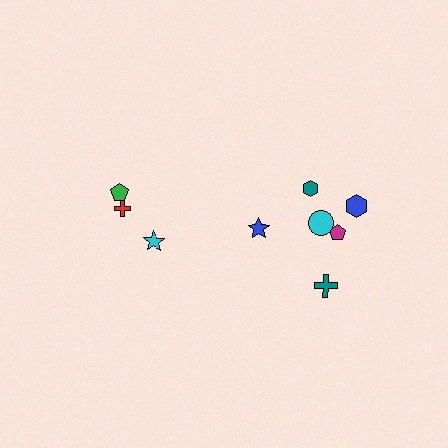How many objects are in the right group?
There are 6 objects.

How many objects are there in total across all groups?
There are 9 objects.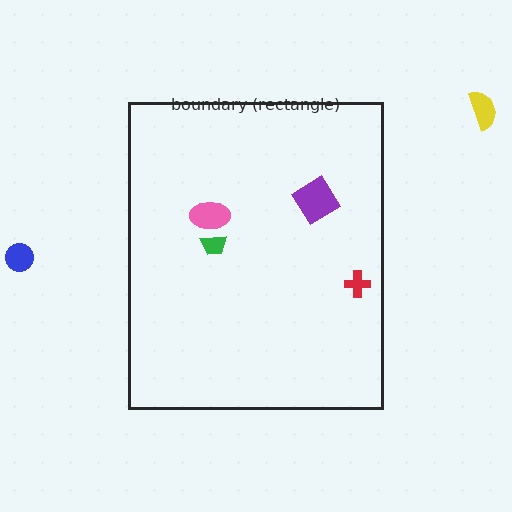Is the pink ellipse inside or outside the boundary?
Inside.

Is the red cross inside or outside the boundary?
Inside.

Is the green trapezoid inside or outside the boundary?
Inside.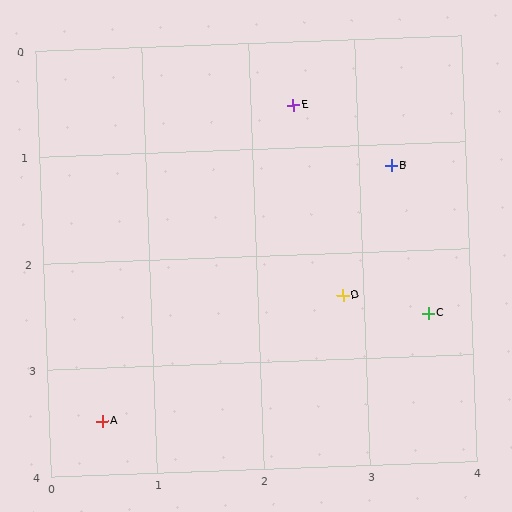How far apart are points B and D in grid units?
Points B and D are about 1.3 grid units apart.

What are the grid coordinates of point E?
Point E is at approximately (2.4, 0.6).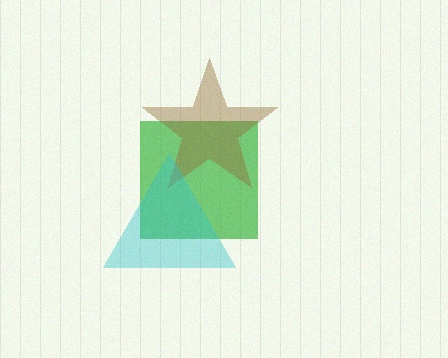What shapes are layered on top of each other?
The layered shapes are: a green square, a brown star, a cyan triangle.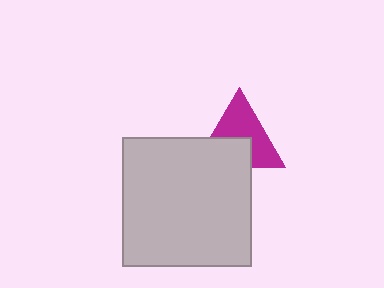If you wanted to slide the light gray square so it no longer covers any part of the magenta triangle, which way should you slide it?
Slide it down — that is the most direct way to separate the two shapes.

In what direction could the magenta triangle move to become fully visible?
The magenta triangle could move up. That would shift it out from behind the light gray square entirely.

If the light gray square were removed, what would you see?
You would see the complete magenta triangle.